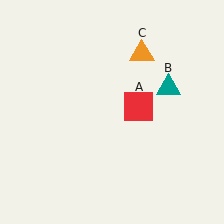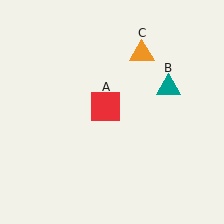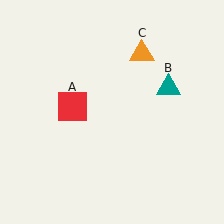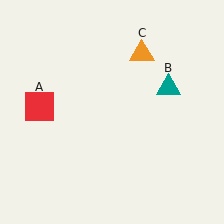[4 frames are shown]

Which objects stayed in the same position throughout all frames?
Teal triangle (object B) and orange triangle (object C) remained stationary.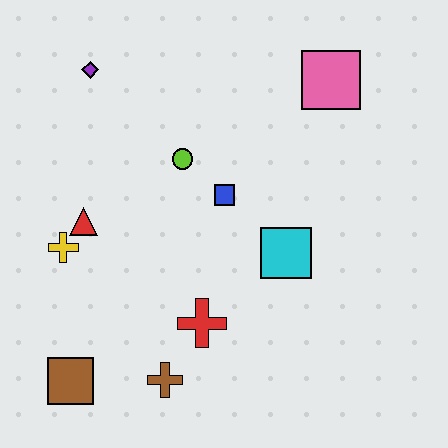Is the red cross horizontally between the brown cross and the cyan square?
Yes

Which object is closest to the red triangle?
The yellow cross is closest to the red triangle.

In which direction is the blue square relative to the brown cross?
The blue square is above the brown cross.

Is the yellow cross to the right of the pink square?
No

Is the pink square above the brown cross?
Yes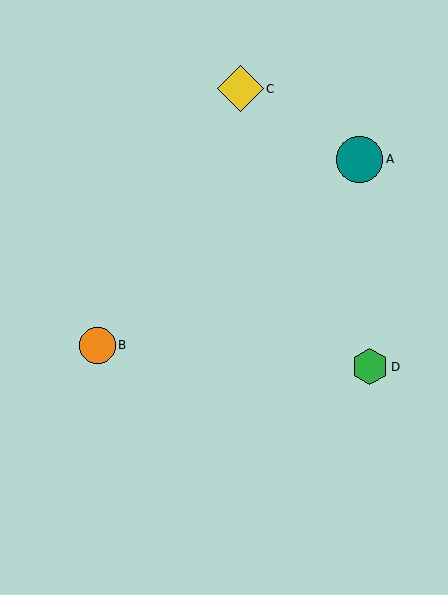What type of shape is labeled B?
Shape B is an orange circle.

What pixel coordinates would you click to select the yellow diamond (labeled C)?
Click at (241, 89) to select the yellow diamond C.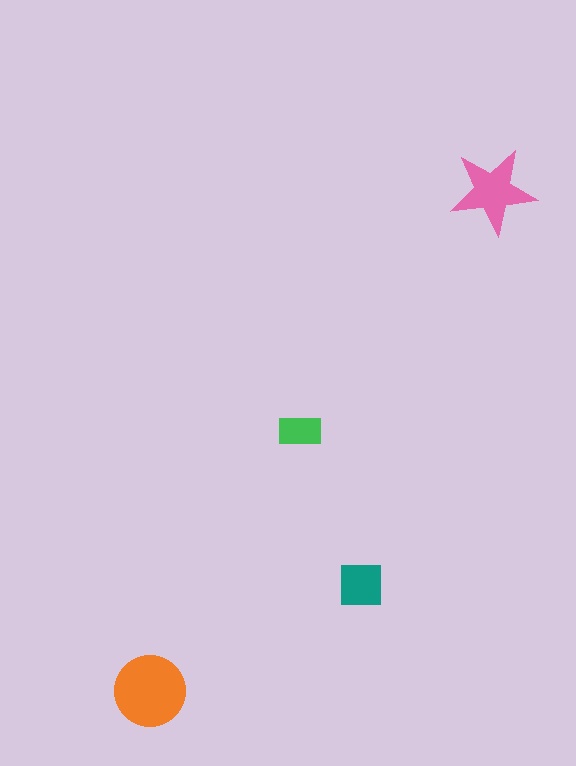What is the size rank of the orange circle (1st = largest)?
1st.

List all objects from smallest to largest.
The green rectangle, the teal square, the pink star, the orange circle.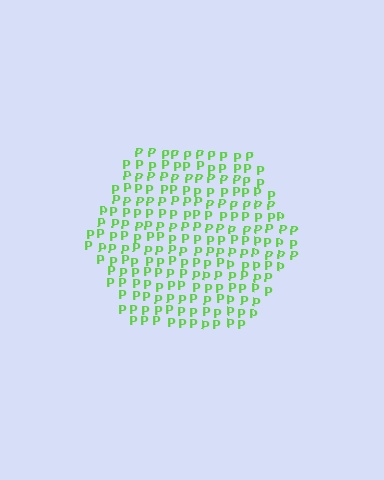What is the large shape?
The large shape is a hexagon.